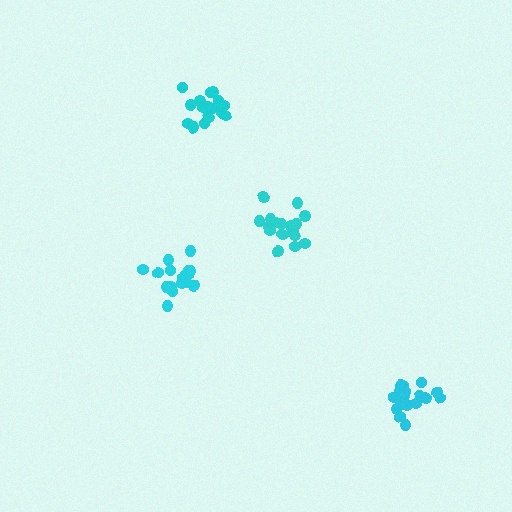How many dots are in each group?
Group 1: 19 dots, Group 2: 17 dots, Group 3: 17 dots, Group 4: 17 dots (70 total).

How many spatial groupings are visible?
There are 4 spatial groupings.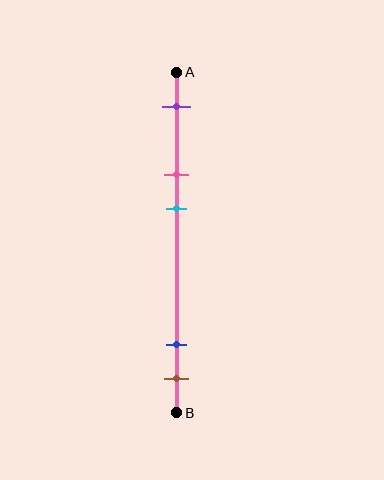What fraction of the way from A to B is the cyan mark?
The cyan mark is approximately 40% (0.4) of the way from A to B.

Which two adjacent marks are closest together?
The blue and brown marks are the closest adjacent pair.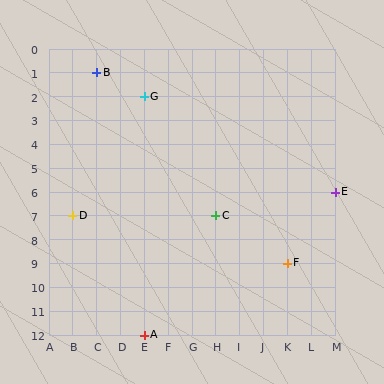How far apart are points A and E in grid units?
Points A and E are 8 columns and 6 rows apart (about 10.0 grid units diagonally).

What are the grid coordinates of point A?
Point A is at grid coordinates (E, 12).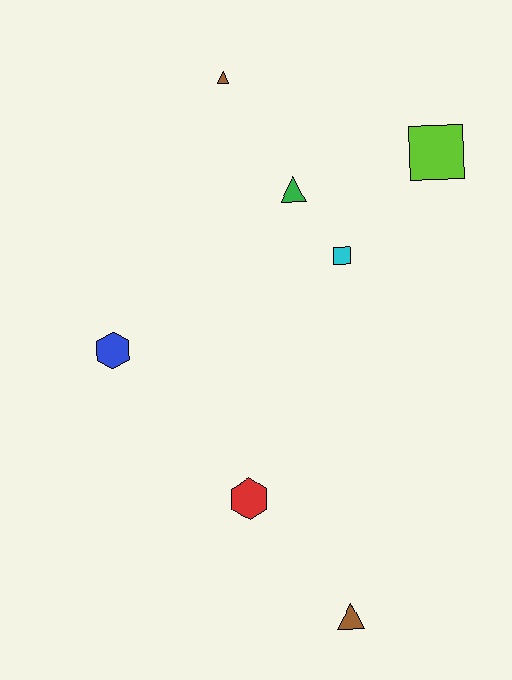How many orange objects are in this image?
There are no orange objects.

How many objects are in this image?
There are 7 objects.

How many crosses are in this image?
There are no crosses.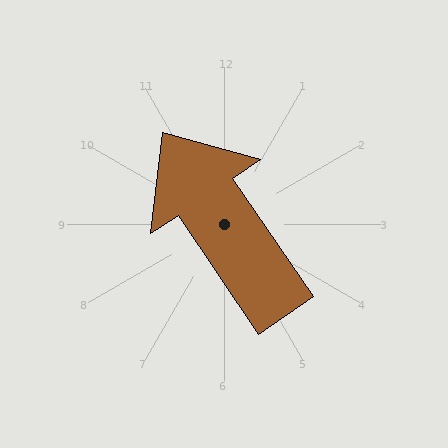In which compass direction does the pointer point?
Northwest.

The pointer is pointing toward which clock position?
Roughly 11 o'clock.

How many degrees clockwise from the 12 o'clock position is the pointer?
Approximately 326 degrees.